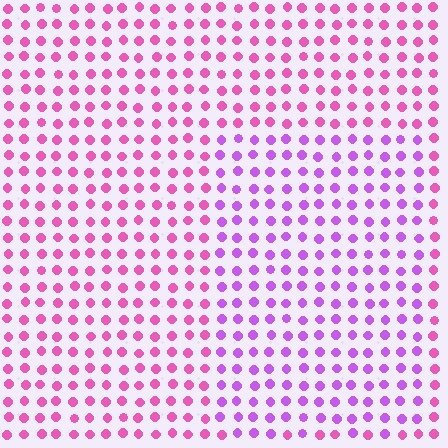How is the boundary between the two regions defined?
The boundary is defined purely by a slight shift in hue (about 36 degrees). Spacing, size, and orientation are identical on both sides.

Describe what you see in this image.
The image is filled with small pink elements in a uniform arrangement. A rectangle-shaped region is visible where the elements are tinted to a slightly different hue, forming a subtle color boundary.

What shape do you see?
I see a rectangle.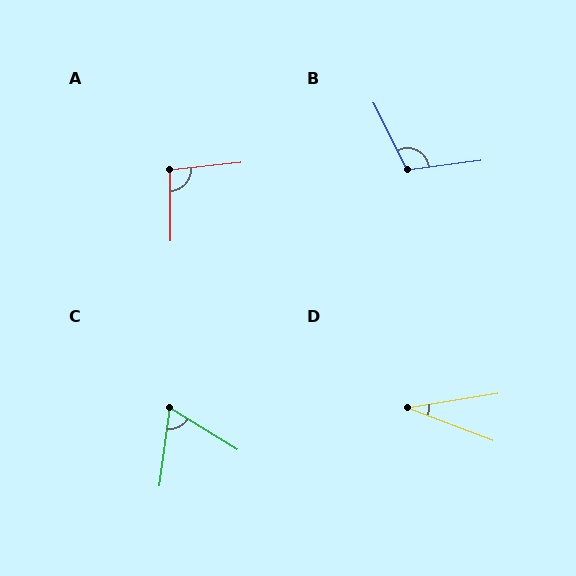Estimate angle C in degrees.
Approximately 66 degrees.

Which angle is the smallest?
D, at approximately 30 degrees.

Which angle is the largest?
B, at approximately 110 degrees.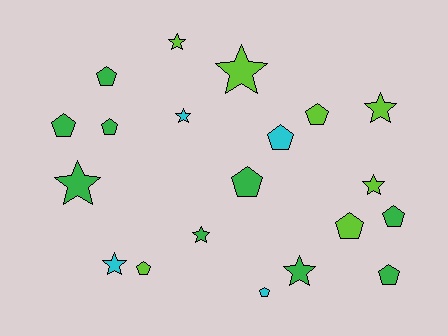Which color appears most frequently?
Green, with 9 objects.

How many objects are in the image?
There are 20 objects.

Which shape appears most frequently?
Pentagon, with 11 objects.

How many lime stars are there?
There are 4 lime stars.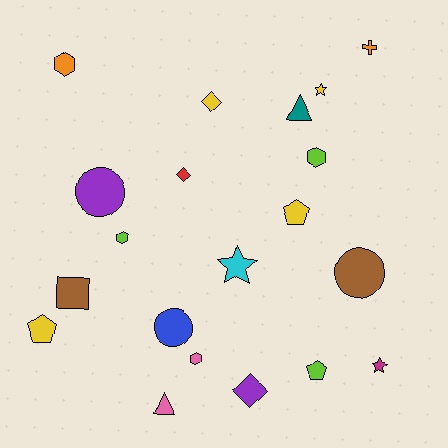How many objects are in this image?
There are 20 objects.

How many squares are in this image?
There is 1 square.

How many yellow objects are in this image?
There are 4 yellow objects.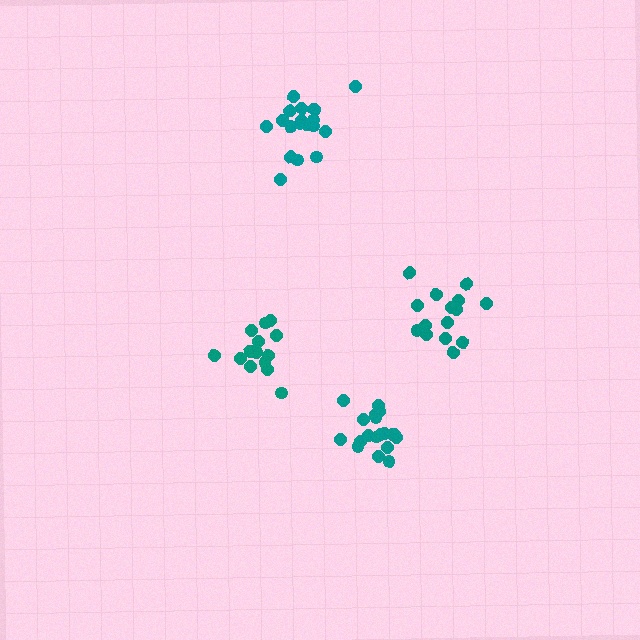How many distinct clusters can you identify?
There are 4 distinct clusters.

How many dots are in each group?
Group 1: 15 dots, Group 2: 19 dots, Group 3: 15 dots, Group 4: 19 dots (68 total).